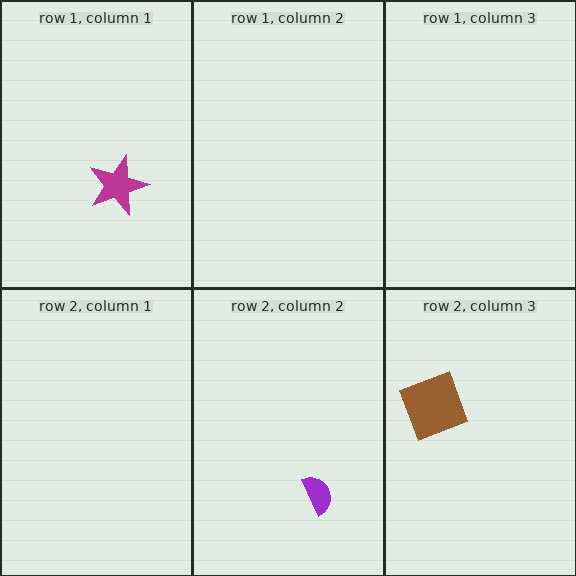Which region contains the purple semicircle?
The row 2, column 2 region.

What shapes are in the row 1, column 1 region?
The magenta star.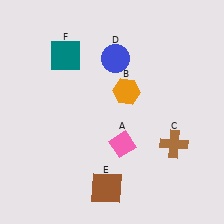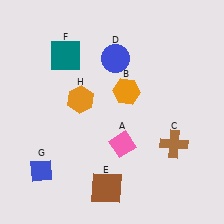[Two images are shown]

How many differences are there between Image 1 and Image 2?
There are 2 differences between the two images.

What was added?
A blue diamond (G), an orange hexagon (H) were added in Image 2.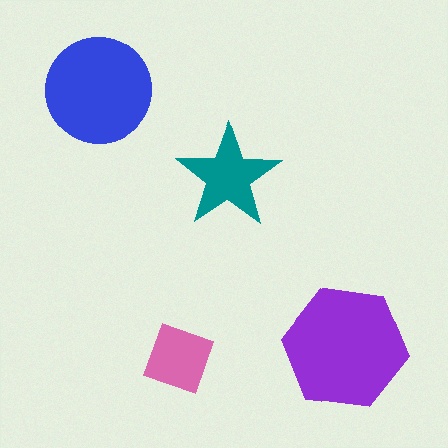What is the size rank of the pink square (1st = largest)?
4th.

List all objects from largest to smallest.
The purple hexagon, the blue circle, the teal star, the pink square.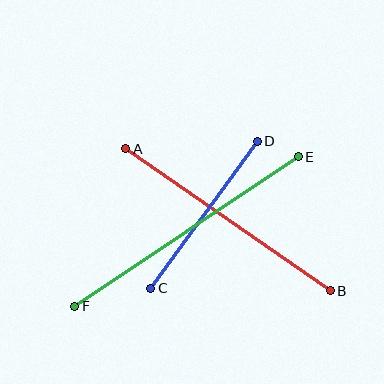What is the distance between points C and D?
The distance is approximately 181 pixels.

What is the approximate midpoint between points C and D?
The midpoint is at approximately (204, 215) pixels.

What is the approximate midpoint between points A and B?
The midpoint is at approximately (228, 220) pixels.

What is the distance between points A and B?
The distance is approximately 249 pixels.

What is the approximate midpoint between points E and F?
The midpoint is at approximately (186, 232) pixels.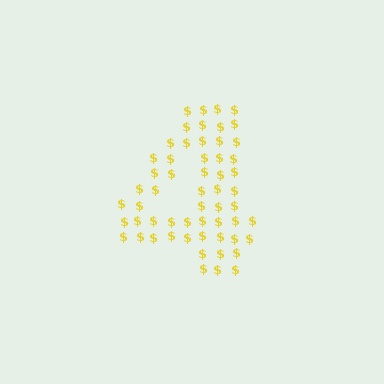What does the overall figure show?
The overall figure shows the digit 4.